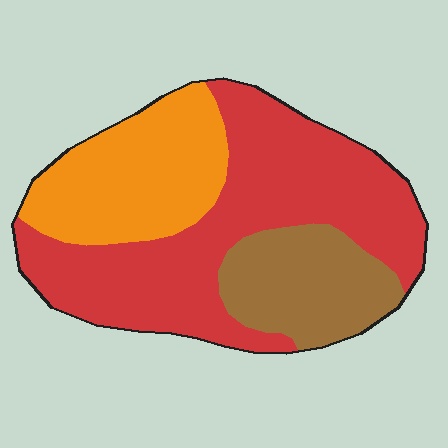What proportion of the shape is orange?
Orange covers around 25% of the shape.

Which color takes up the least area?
Brown, at roughly 20%.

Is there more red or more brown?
Red.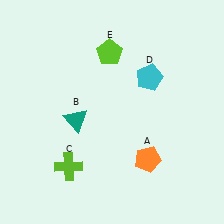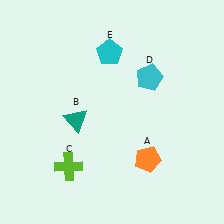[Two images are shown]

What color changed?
The pentagon (E) changed from lime in Image 1 to cyan in Image 2.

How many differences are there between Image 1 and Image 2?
There is 1 difference between the two images.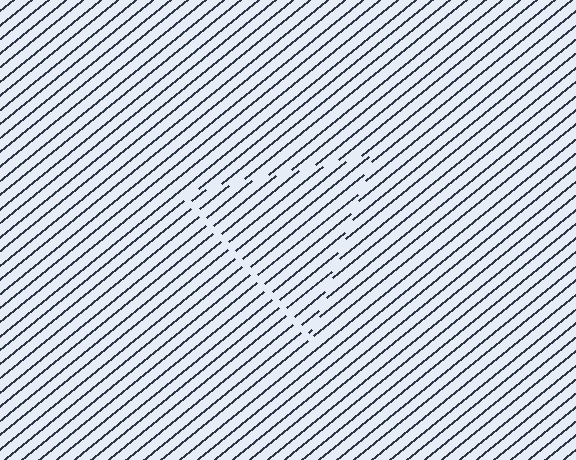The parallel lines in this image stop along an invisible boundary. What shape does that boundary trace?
An illusory triangle. The interior of the shape contains the same grating, shifted by half a period — the contour is defined by the phase discontinuity where line-ends from the inner and outer gratings abut.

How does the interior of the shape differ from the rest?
The interior of the shape contains the same grating, shifted by half a period — the contour is defined by the phase discontinuity where line-ends from the inner and outer gratings abut.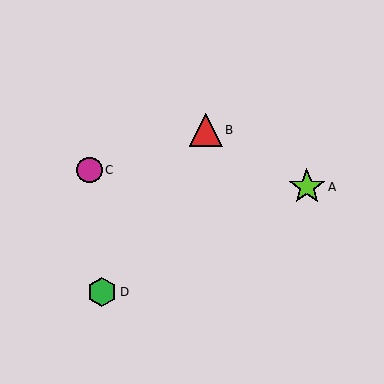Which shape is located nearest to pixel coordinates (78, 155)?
The magenta circle (labeled C) at (90, 170) is nearest to that location.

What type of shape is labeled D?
Shape D is a green hexagon.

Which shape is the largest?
The lime star (labeled A) is the largest.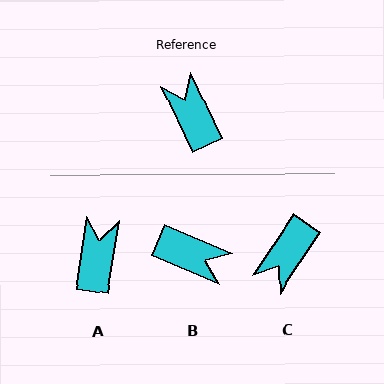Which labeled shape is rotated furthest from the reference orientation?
B, about 139 degrees away.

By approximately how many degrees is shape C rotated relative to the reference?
Approximately 120 degrees counter-clockwise.